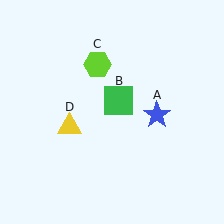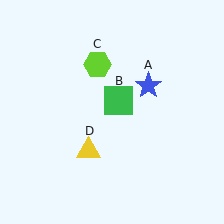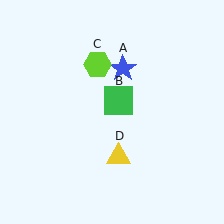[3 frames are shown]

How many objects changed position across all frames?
2 objects changed position: blue star (object A), yellow triangle (object D).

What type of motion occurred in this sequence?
The blue star (object A), yellow triangle (object D) rotated counterclockwise around the center of the scene.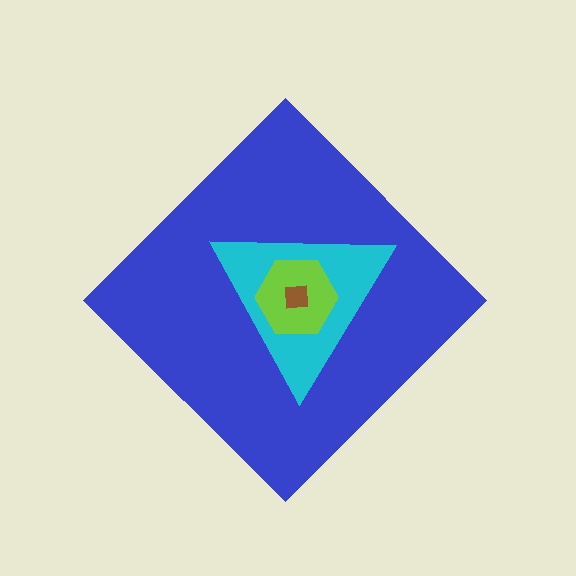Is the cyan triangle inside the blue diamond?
Yes.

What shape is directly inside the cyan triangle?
The lime hexagon.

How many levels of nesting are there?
4.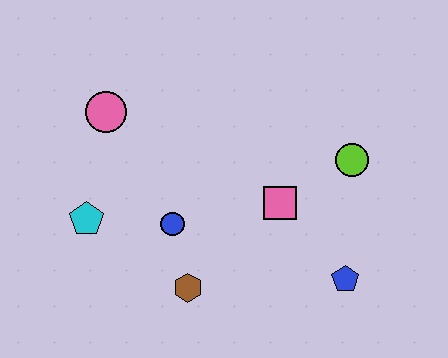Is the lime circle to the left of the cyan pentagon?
No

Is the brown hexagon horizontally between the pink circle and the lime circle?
Yes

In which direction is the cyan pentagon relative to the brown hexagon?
The cyan pentagon is to the left of the brown hexagon.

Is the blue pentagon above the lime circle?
No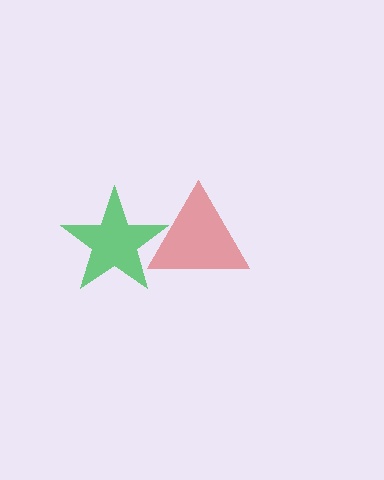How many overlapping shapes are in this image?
There are 2 overlapping shapes in the image.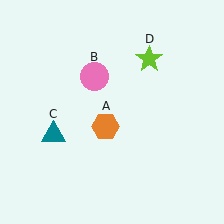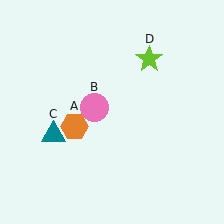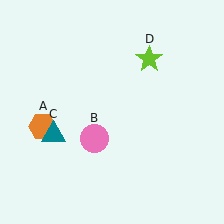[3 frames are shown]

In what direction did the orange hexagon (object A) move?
The orange hexagon (object A) moved left.